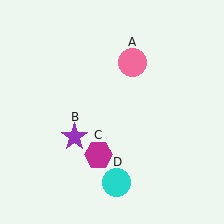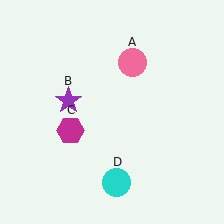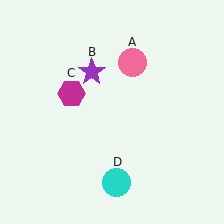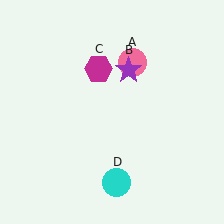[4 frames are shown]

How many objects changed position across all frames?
2 objects changed position: purple star (object B), magenta hexagon (object C).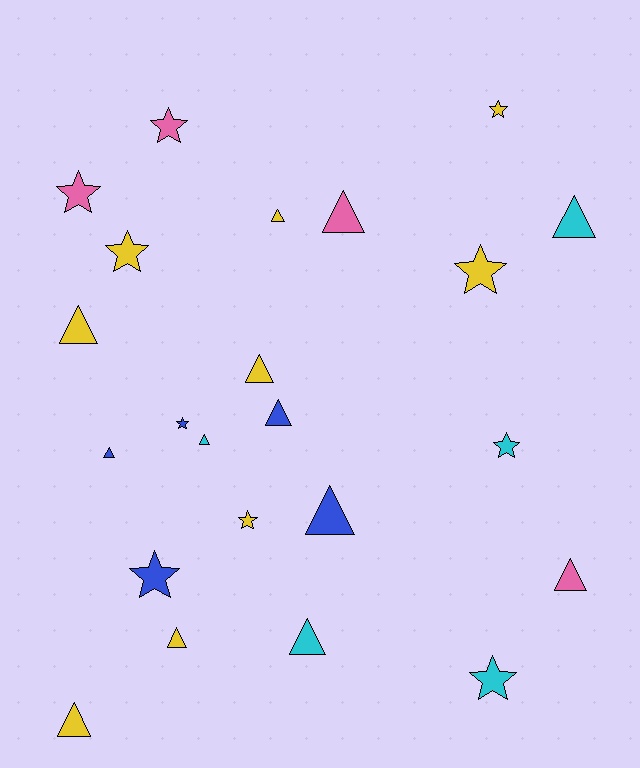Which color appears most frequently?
Yellow, with 9 objects.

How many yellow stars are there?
There are 4 yellow stars.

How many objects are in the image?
There are 23 objects.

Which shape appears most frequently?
Triangle, with 13 objects.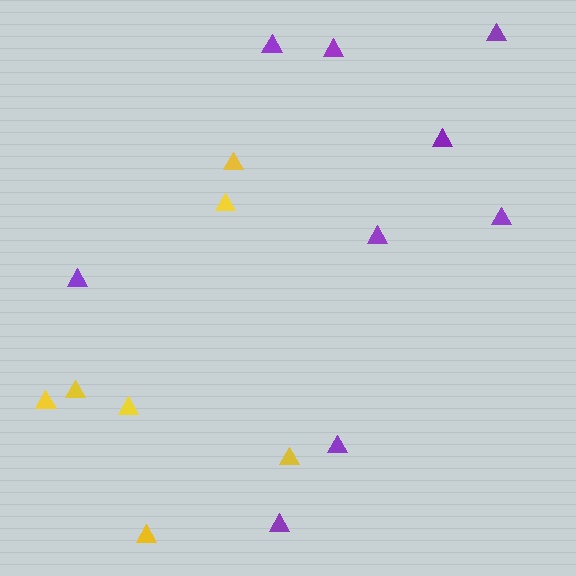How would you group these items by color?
There are 2 groups: one group of yellow triangles (7) and one group of purple triangles (9).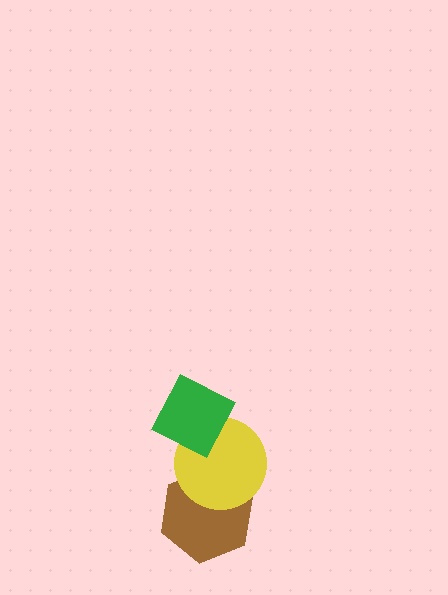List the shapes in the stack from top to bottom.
From top to bottom: the green diamond, the yellow circle, the brown hexagon.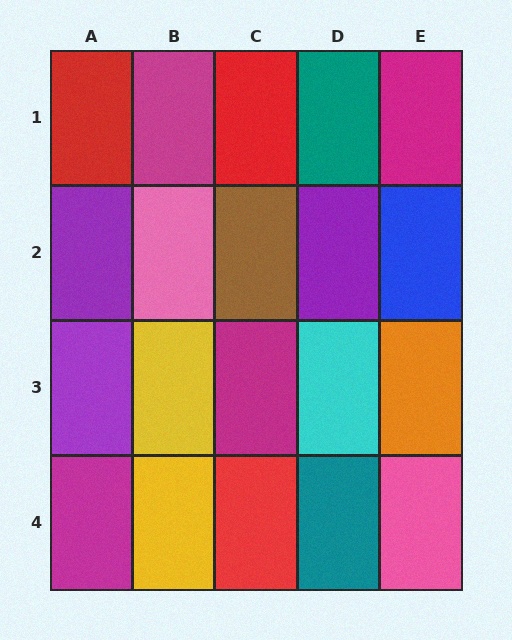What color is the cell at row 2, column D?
Purple.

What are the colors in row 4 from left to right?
Magenta, yellow, red, teal, pink.